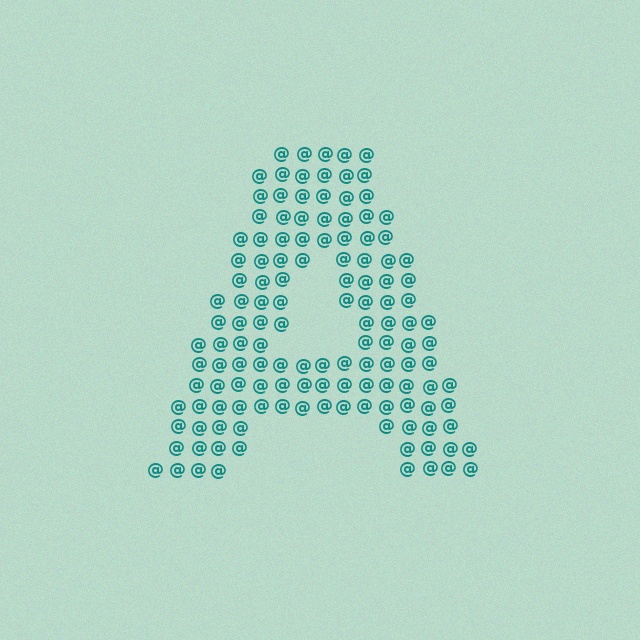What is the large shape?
The large shape is the letter A.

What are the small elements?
The small elements are at signs.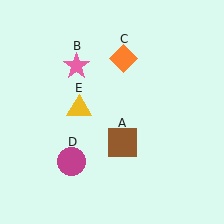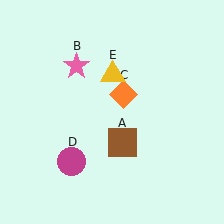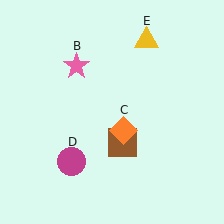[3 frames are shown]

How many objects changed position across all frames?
2 objects changed position: orange diamond (object C), yellow triangle (object E).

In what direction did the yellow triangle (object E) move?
The yellow triangle (object E) moved up and to the right.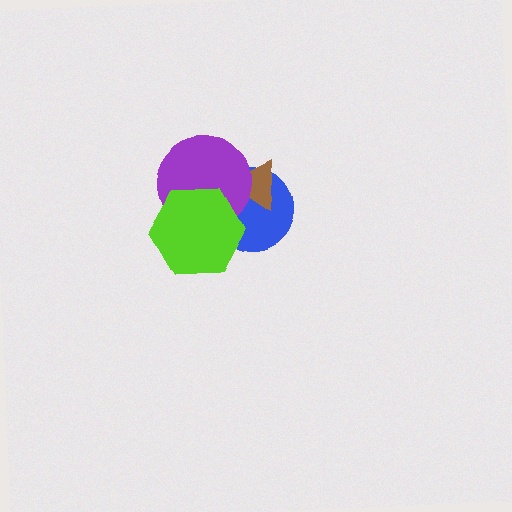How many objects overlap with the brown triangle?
2 objects overlap with the brown triangle.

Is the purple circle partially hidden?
Yes, it is partially covered by another shape.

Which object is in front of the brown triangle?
The purple circle is in front of the brown triangle.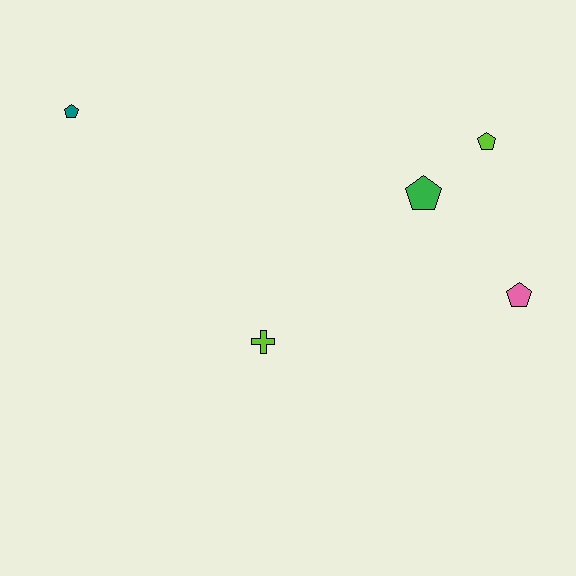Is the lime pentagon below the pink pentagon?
No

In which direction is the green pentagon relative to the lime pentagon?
The green pentagon is to the left of the lime pentagon.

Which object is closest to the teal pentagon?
The lime cross is closest to the teal pentagon.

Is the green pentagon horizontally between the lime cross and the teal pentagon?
No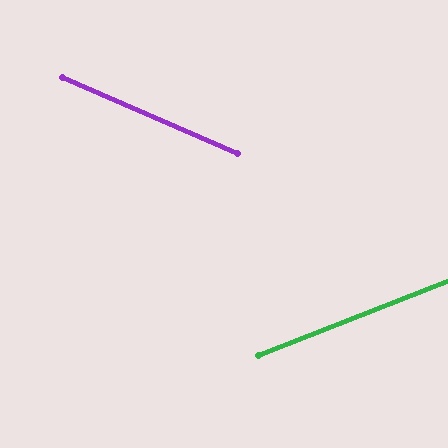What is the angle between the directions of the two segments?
Approximately 45 degrees.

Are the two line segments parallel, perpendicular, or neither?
Neither parallel nor perpendicular — they differ by about 45°.